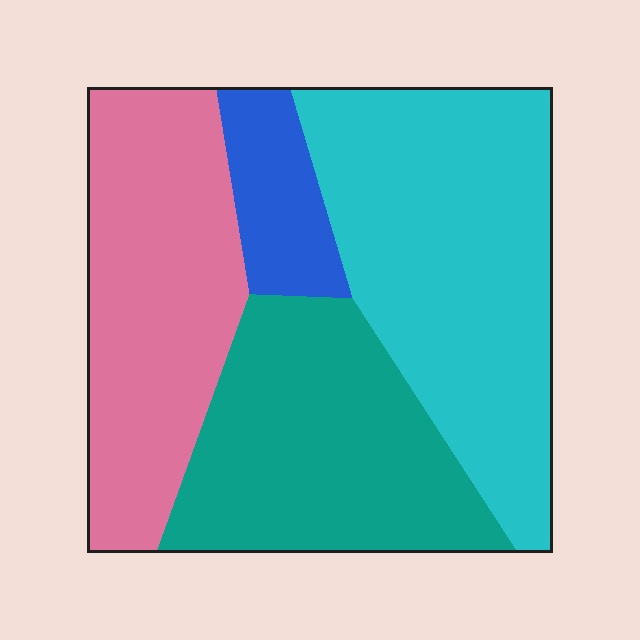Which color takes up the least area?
Blue, at roughly 10%.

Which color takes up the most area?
Cyan, at roughly 35%.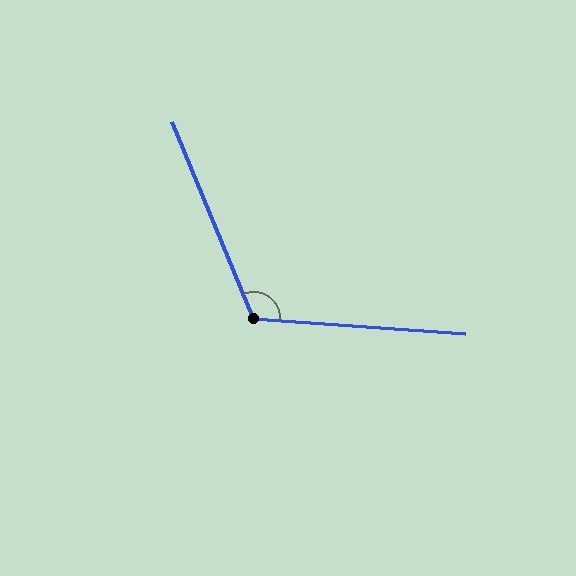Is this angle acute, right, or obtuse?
It is obtuse.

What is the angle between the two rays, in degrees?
Approximately 117 degrees.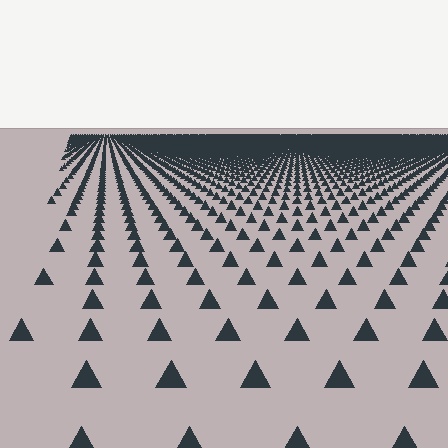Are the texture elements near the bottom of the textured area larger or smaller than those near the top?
Larger. Near the bottom, elements are closer to the viewer and appear at a bigger on-screen size.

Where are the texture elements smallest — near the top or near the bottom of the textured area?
Near the top.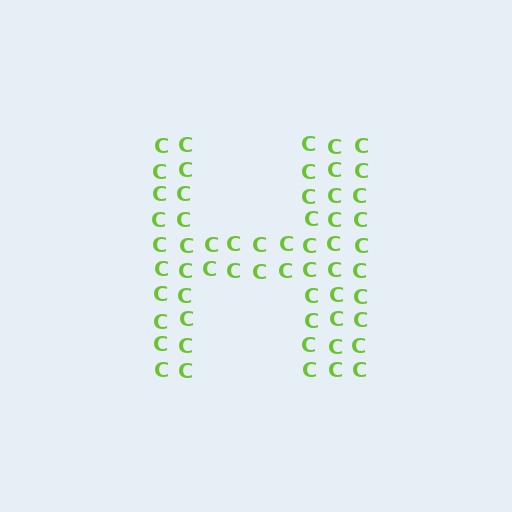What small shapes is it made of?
It is made of small letter C's.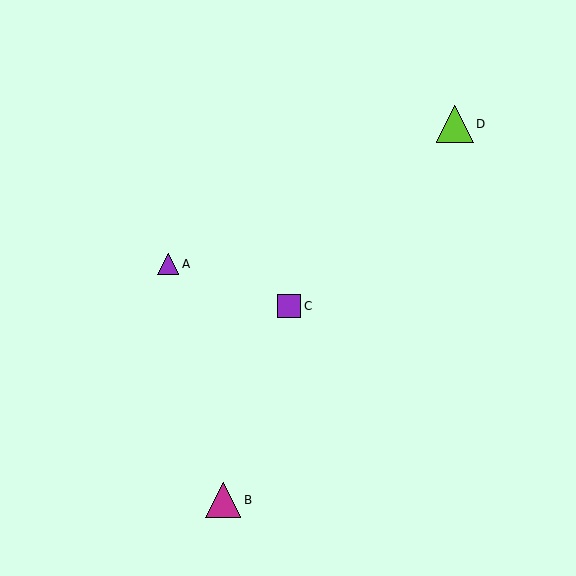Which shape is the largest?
The lime triangle (labeled D) is the largest.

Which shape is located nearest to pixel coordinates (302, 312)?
The purple square (labeled C) at (289, 306) is nearest to that location.